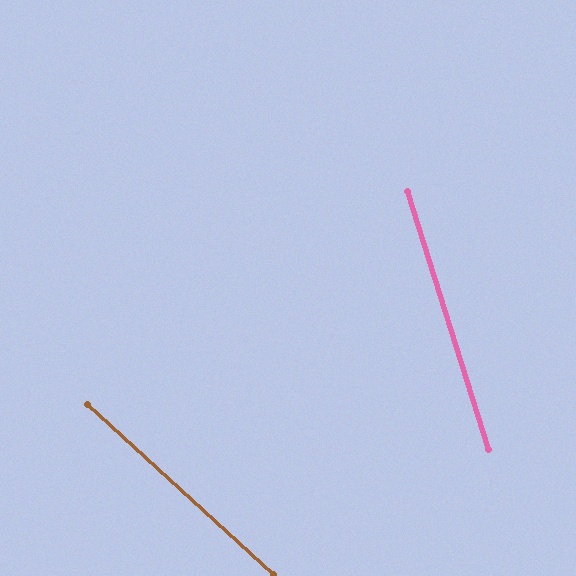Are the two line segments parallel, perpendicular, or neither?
Neither parallel nor perpendicular — they differ by about 30°.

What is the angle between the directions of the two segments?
Approximately 30 degrees.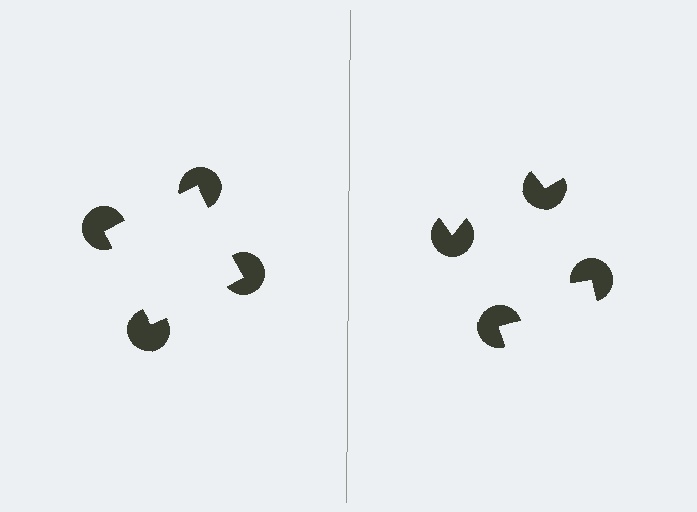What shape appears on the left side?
An illusory square.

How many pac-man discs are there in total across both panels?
8 — 4 on each side.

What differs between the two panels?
The pac-man discs are positioned identically on both sides; only the wedge orientations differ. On the left they align to a square; on the right they are misaligned.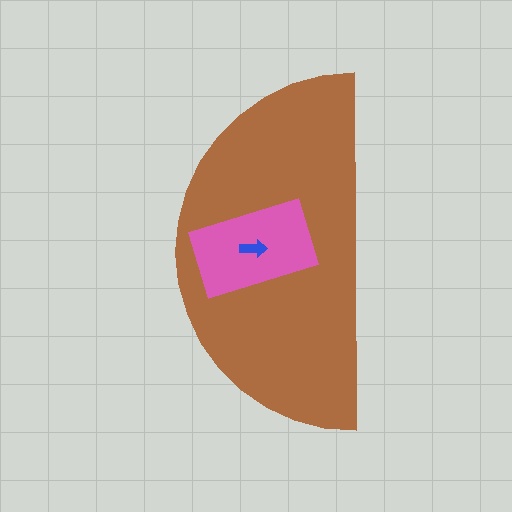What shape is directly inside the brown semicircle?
The pink rectangle.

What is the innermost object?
The blue arrow.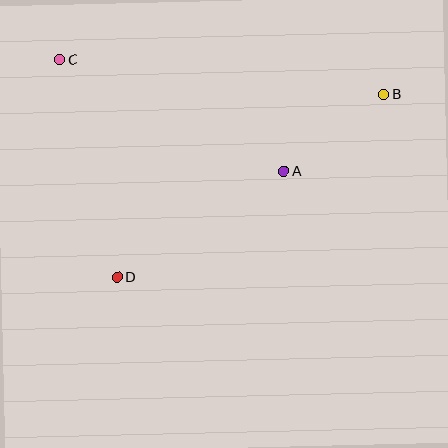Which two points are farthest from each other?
Points B and C are farthest from each other.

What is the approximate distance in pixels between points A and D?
The distance between A and D is approximately 197 pixels.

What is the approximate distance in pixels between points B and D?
The distance between B and D is approximately 323 pixels.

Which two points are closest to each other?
Points A and B are closest to each other.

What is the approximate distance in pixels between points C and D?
The distance between C and D is approximately 225 pixels.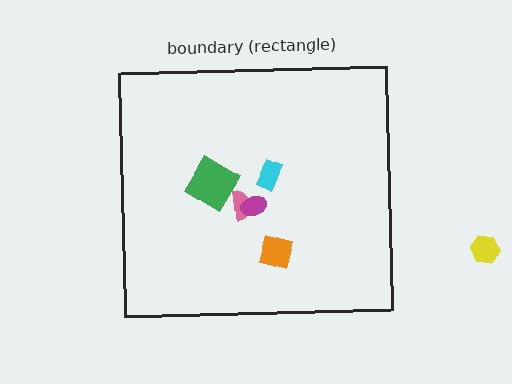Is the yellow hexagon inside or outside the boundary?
Outside.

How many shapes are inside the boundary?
5 inside, 1 outside.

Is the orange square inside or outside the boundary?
Inside.